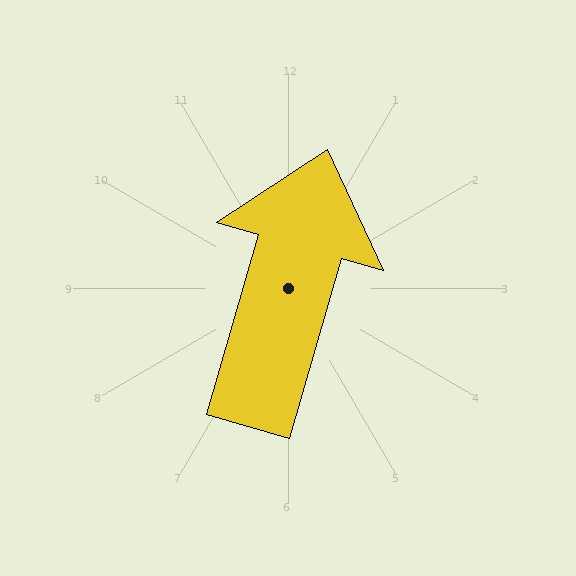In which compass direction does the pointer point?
North.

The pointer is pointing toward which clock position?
Roughly 1 o'clock.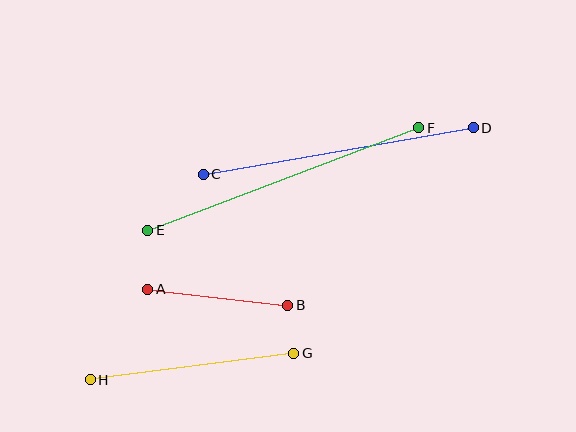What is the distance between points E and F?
The distance is approximately 290 pixels.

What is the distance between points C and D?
The distance is approximately 274 pixels.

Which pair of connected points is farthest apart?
Points E and F are farthest apart.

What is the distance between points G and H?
The distance is approximately 205 pixels.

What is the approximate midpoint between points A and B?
The midpoint is at approximately (218, 297) pixels.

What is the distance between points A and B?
The distance is approximately 141 pixels.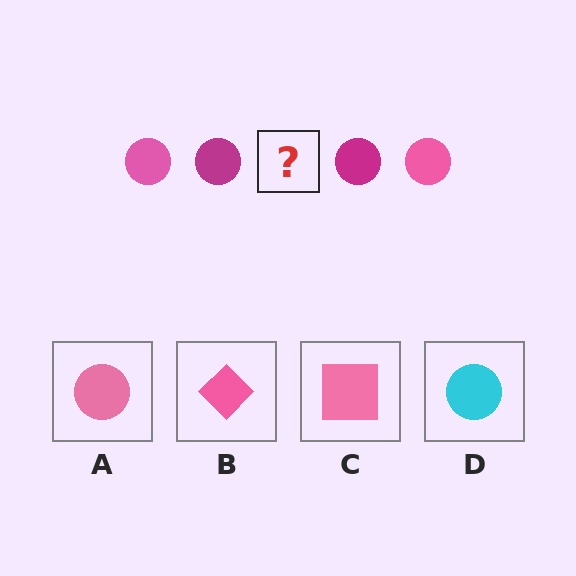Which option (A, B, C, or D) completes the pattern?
A.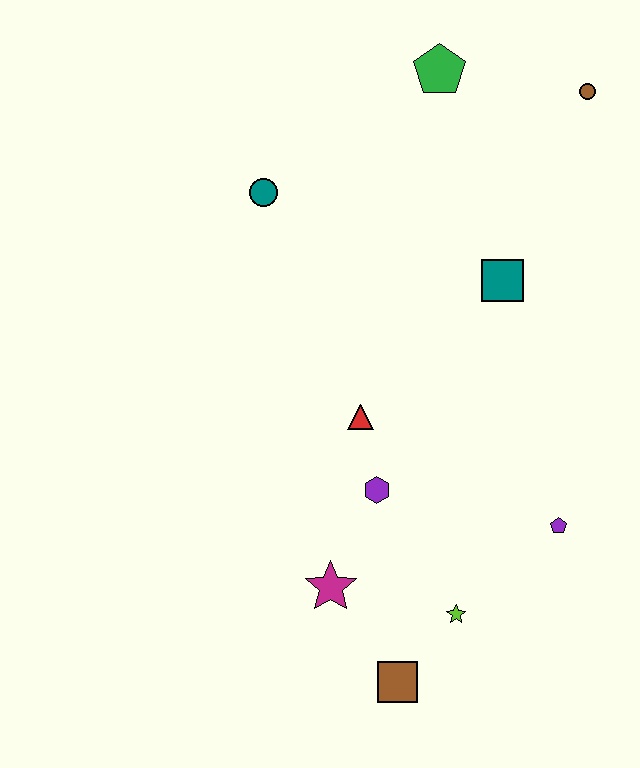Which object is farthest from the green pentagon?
The brown square is farthest from the green pentagon.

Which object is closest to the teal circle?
The green pentagon is closest to the teal circle.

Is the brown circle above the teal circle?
Yes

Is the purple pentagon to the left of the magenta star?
No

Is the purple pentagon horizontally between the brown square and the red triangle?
No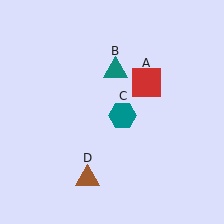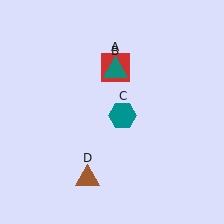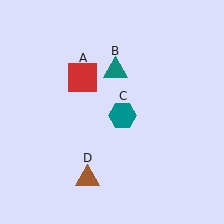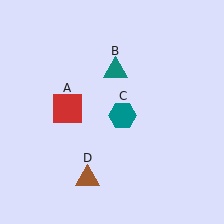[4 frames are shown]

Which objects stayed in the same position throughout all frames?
Teal triangle (object B) and teal hexagon (object C) and brown triangle (object D) remained stationary.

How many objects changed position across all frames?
1 object changed position: red square (object A).